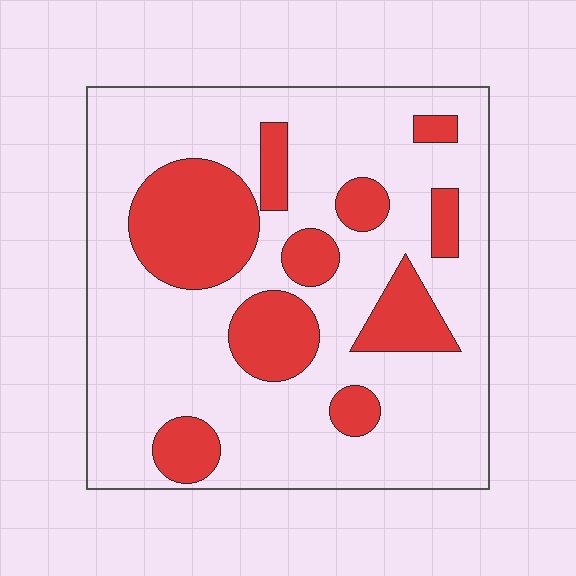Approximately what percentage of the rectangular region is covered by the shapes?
Approximately 25%.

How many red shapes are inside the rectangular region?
10.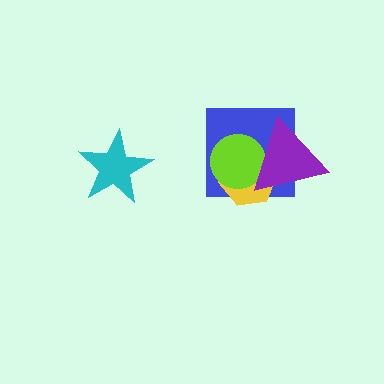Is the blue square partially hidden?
Yes, it is partially covered by another shape.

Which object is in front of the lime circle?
The purple triangle is in front of the lime circle.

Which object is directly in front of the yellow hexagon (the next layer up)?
The lime circle is directly in front of the yellow hexagon.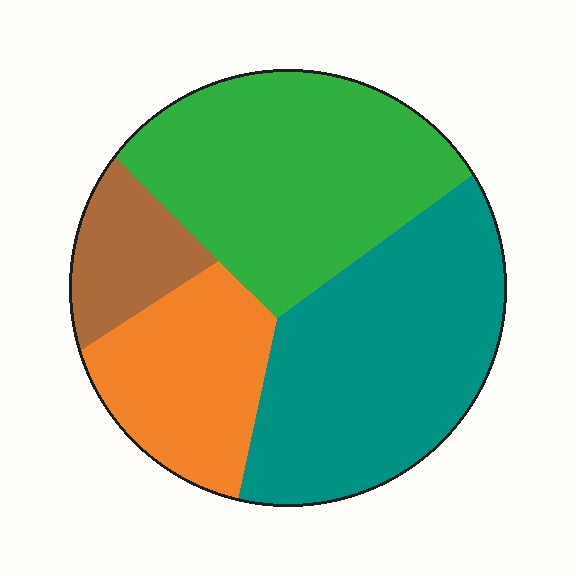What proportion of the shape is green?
Green takes up about one third (1/3) of the shape.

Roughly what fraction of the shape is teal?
Teal covers about 35% of the shape.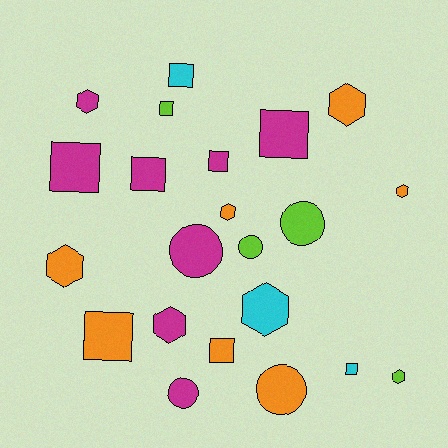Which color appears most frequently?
Magenta, with 8 objects.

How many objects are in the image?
There are 22 objects.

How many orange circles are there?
There is 1 orange circle.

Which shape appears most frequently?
Square, with 9 objects.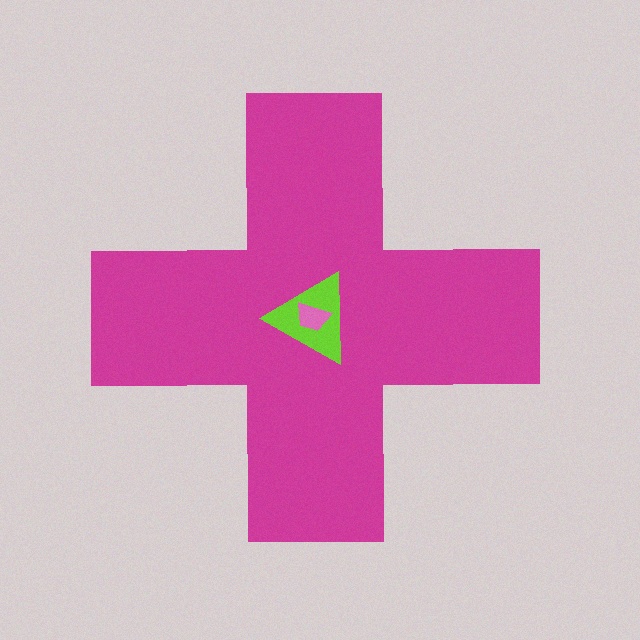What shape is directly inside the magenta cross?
The lime triangle.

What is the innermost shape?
The pink trapezoid.